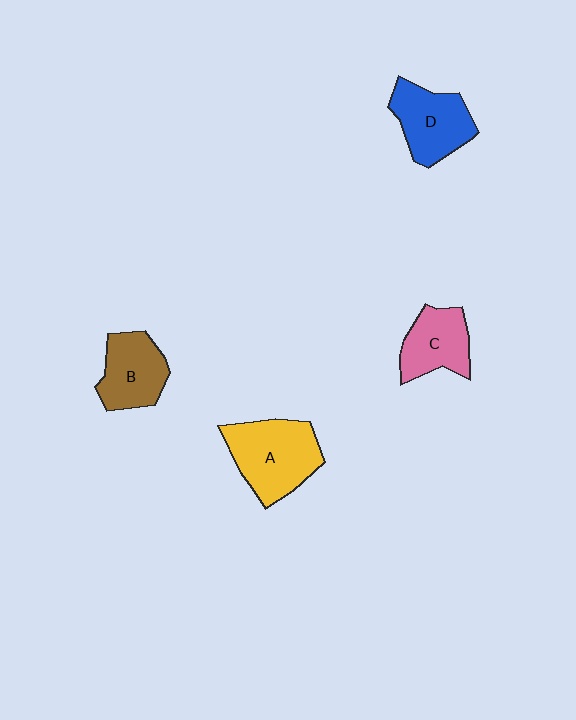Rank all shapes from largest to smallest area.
From largest to smallest: A (yellow), D (blue), B (brown), C (pink).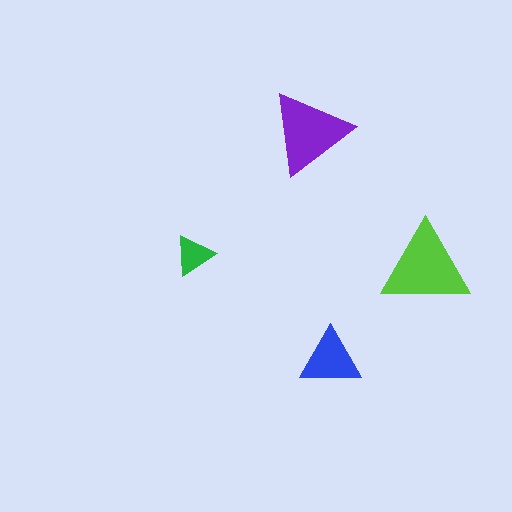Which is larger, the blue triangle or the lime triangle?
The lime one.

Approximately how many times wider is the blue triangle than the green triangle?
About 1.5 times wider.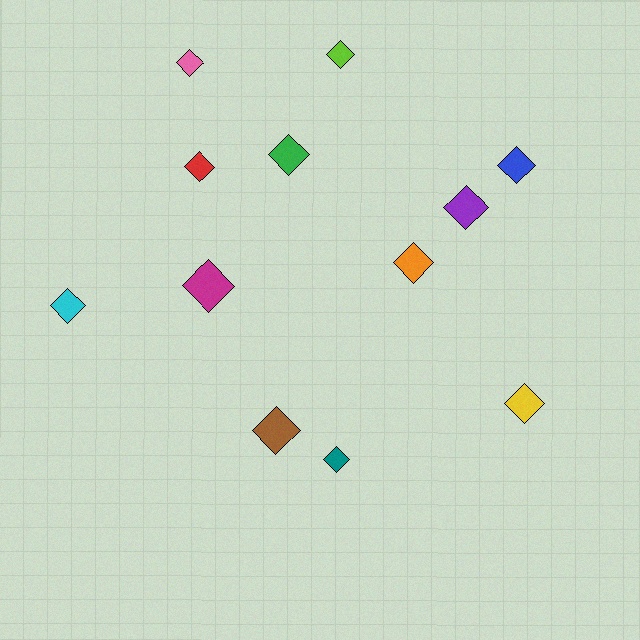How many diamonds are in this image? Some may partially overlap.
There are 12 diamonds.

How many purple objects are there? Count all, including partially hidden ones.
There is 1 purple object.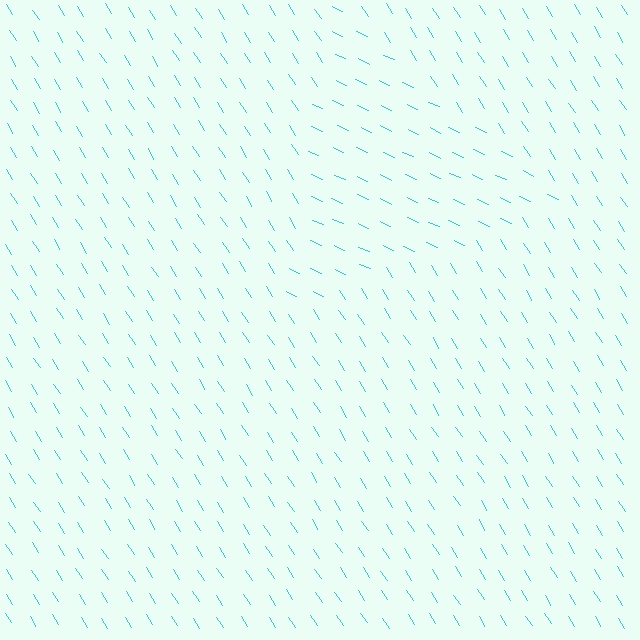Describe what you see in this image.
The image is filled with small cyan line segments. A triangle region in the image has lines oriented differently from the surrounding lines, creating a visible texture boundary.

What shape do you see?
I see a triangle.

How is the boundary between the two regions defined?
The boundary is defined purely by a change in line orientation (approximately 33 degrees difference). All lines are the same color and thickness.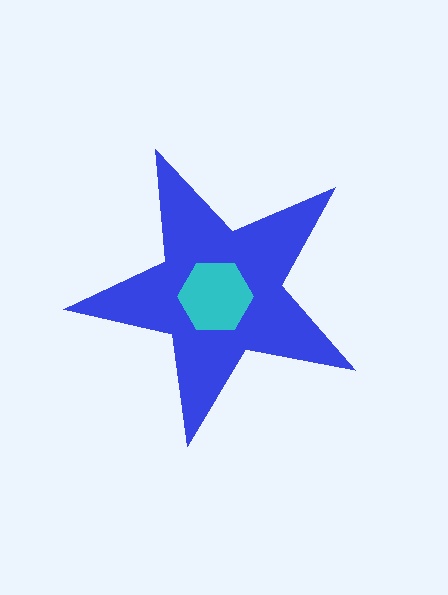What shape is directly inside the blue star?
The cyan hexagon.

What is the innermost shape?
The cyan hexagon.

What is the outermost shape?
The blue star.